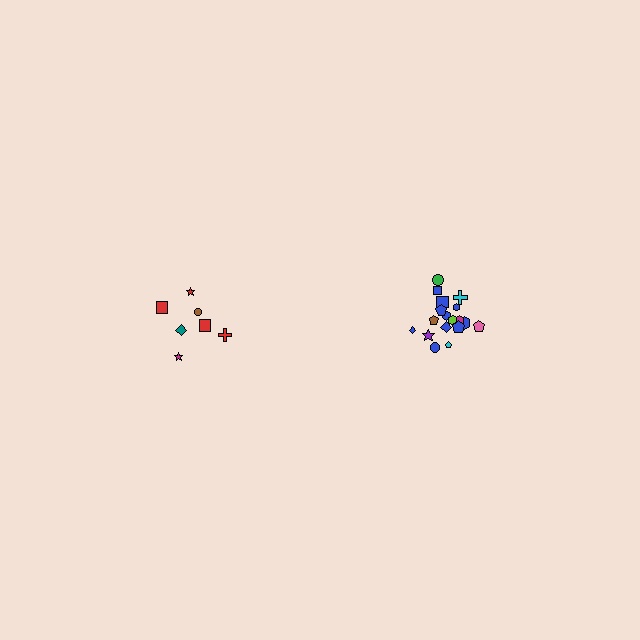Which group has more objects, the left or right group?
The right group.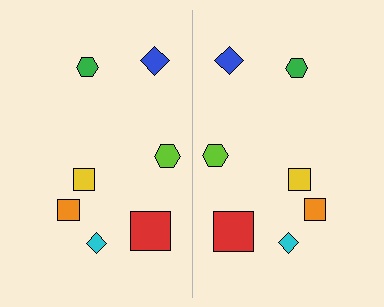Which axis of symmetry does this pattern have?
The pattern has a vertical axis of symmetry running through the center of the image.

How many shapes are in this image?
There are 14 shapes in this image.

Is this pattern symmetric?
Yes, this pattern has bilateral (reflection) symmetry.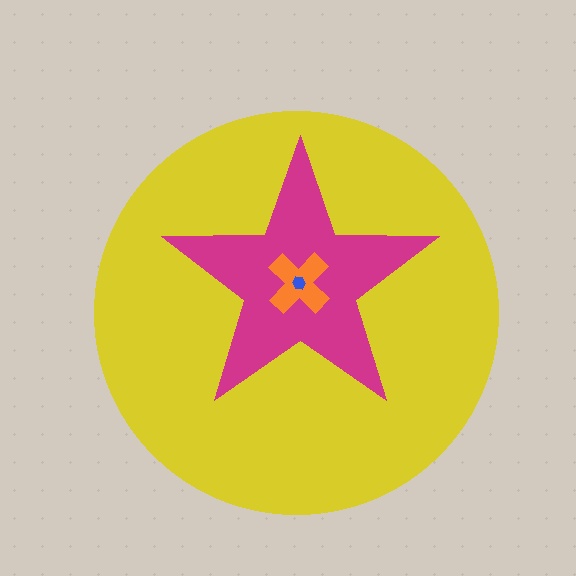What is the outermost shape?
The yellow circle.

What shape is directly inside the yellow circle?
The magenta star.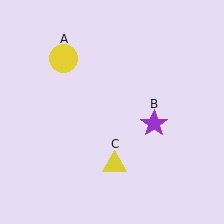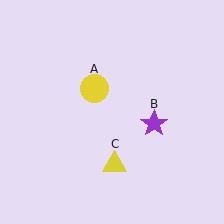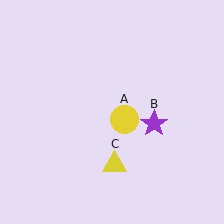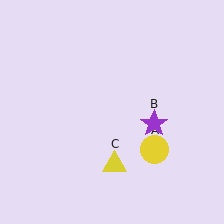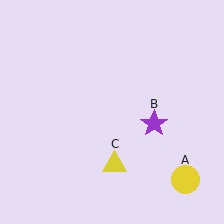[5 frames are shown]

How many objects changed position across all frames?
1 object changed position: yellow circle (object A).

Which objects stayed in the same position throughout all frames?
Purple star (object B) and yellow triangle (object C) remained stationary.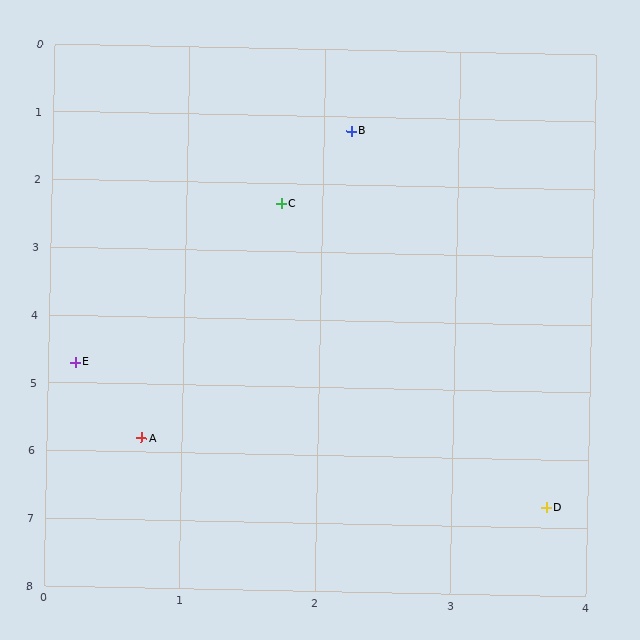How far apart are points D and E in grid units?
Points D and E are about 4.0 grid units apart.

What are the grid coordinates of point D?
Point D is at approximately (3.7, 6.7).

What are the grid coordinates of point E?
Point E is at approximately (0.2, 4.7).